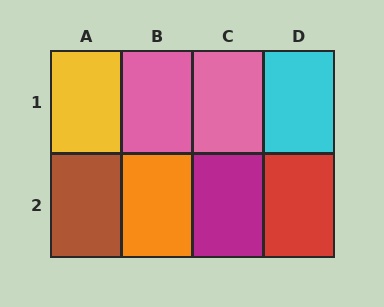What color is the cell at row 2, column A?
Brown.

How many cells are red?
1 cell is red.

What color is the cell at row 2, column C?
Magenta.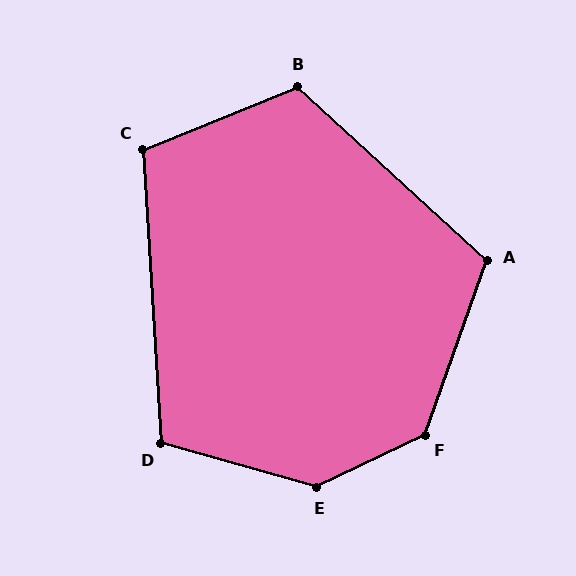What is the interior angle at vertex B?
Approximately 116 degrees (obtuse).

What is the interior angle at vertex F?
Approximately 135 degrees (obtuse).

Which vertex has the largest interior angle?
E, at approximately 139 degrees.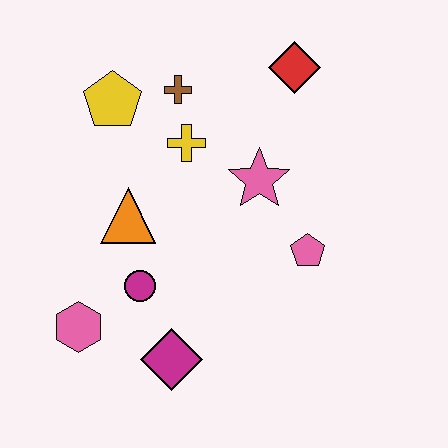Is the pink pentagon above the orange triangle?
No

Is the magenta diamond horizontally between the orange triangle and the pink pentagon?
Yes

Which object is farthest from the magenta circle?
The red diamond is farthest from the magenta circle.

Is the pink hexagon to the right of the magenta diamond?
No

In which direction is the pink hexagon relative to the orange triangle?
The pink hexagon is below the orange triangle.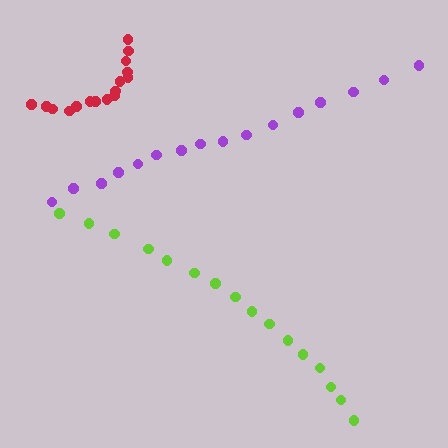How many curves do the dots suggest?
There are 3 distinct paths.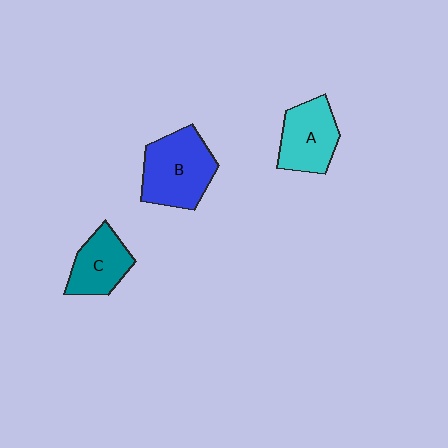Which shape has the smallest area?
Shape C (teal).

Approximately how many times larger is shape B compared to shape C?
Approximately 1.5 times.